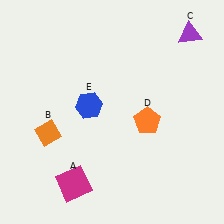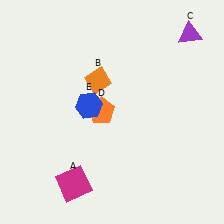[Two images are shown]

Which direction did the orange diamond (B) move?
The orange diamond (B) moved up.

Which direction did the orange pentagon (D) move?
The orange pentagon (D) moved left.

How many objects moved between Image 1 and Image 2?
2 objects moved between the two images.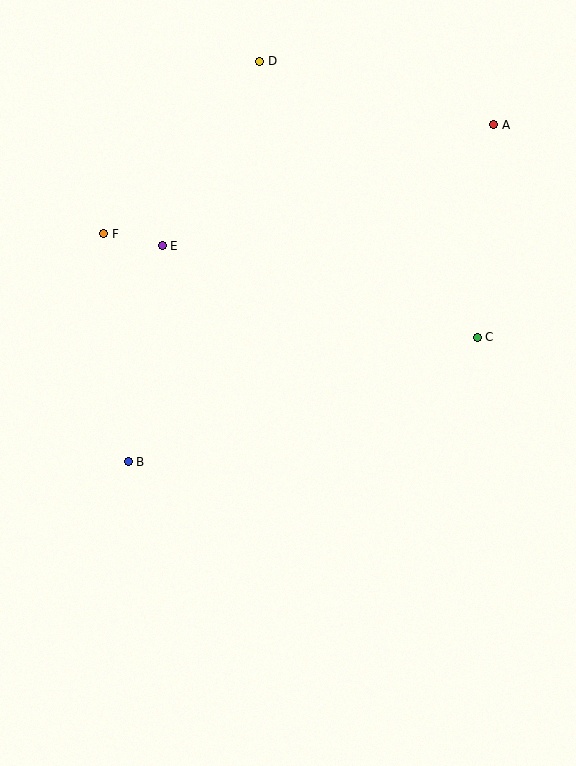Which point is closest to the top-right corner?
Point A is closest to the top-right corner.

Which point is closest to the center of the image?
Point B at (128, 462) is closest to the center.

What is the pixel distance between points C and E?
The distance between C and E is 328 pixels.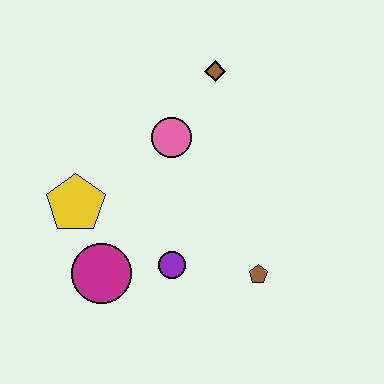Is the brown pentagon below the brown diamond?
Yes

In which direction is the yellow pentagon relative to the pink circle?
The yellow pentagon is to the left of the pink circle.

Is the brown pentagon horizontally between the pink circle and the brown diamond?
No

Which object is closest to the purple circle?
The magenta circle is closest to the purple circle.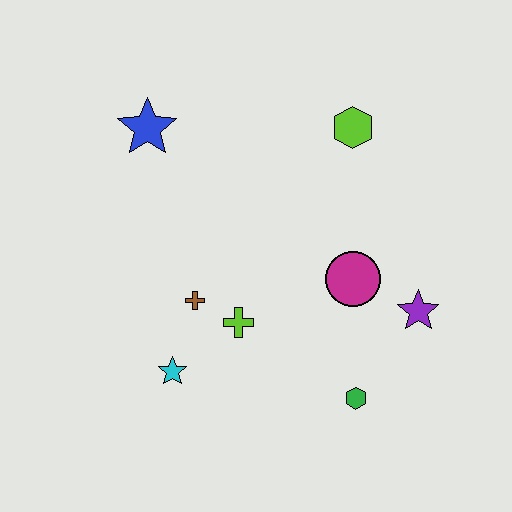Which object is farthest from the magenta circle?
The blue star is farthest from the magenta circle.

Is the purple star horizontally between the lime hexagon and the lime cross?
No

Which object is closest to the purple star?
The magenta circle is closest to the purple star.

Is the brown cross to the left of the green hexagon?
Yes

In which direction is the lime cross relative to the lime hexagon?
The lime cross is below the lime hexagon.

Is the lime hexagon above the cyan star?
Yes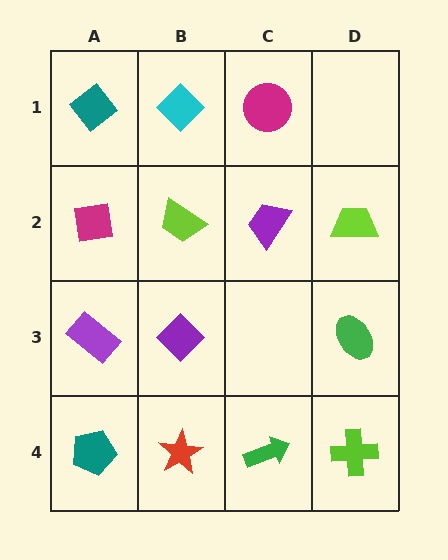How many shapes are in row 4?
4 shapes.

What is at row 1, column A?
A teal diamond.